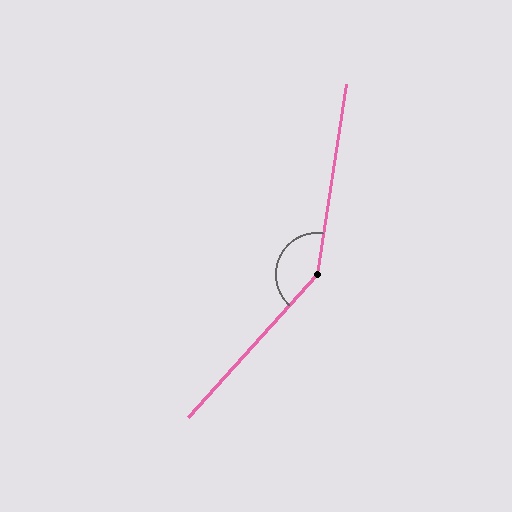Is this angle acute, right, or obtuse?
It is obtuse.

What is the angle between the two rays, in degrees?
Approximately 147 degrees.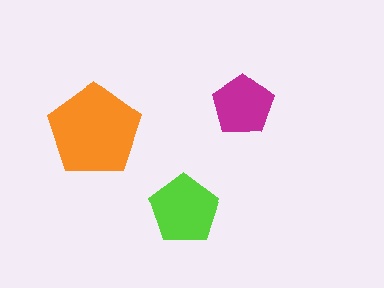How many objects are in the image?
There are 3 objects in the image.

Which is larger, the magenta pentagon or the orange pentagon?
The orange one.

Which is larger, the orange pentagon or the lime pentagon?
The orange one.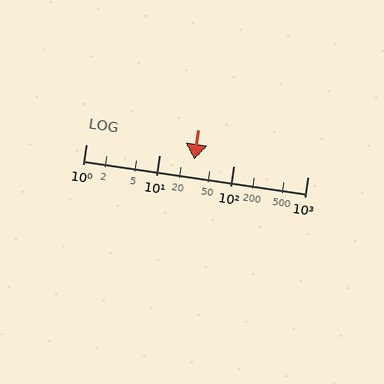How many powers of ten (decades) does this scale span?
The scale spans 3 decades, from 1 to 1000.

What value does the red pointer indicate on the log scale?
The pointer indicates approximately 29.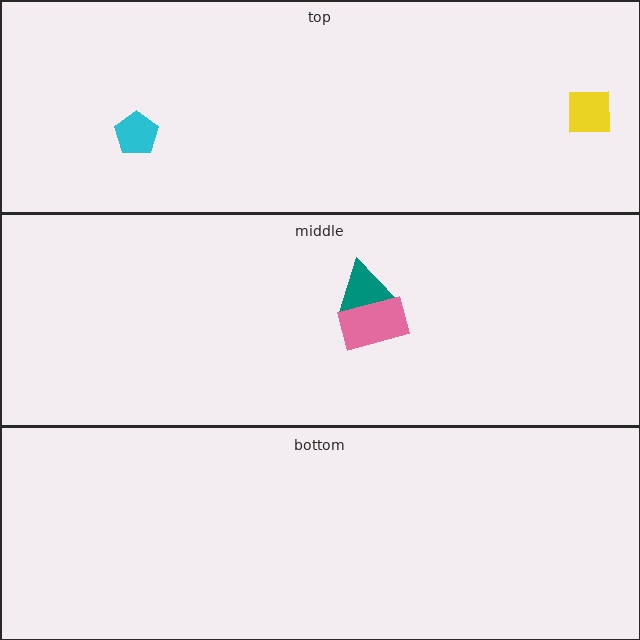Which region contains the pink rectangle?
The middle region.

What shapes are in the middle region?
The teal triangle, the pink rectangle.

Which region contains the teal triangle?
The middle region.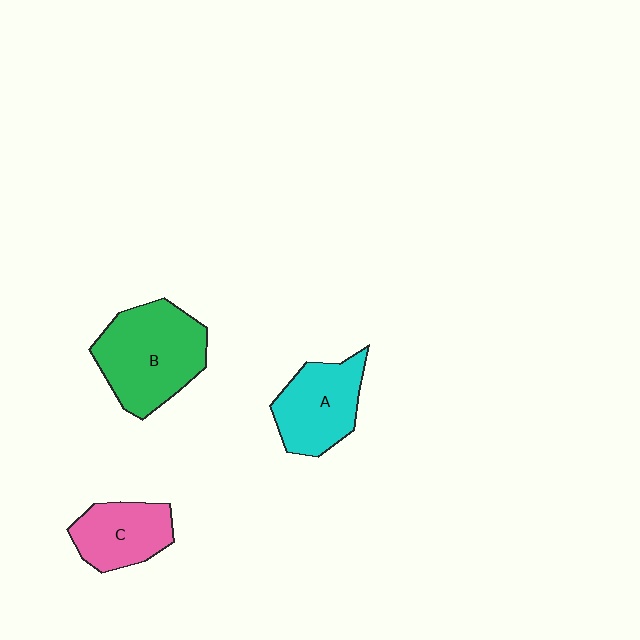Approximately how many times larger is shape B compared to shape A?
Approximately 1.4 times.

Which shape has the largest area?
Shape B (green).